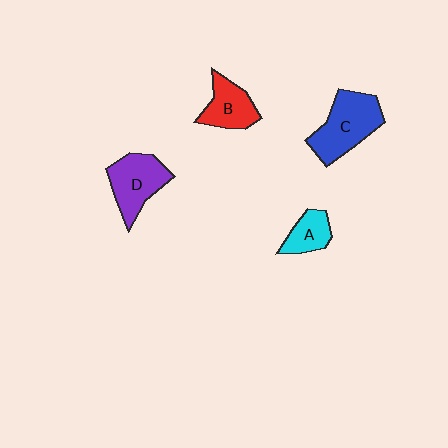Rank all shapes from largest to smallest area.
From largest to smallest: C (blue), D (purple), B (red), A (cyan).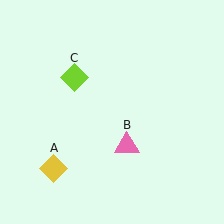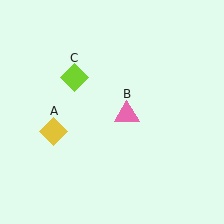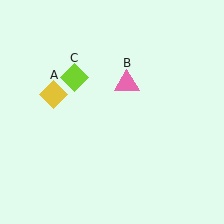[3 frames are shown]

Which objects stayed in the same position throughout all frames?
Lime diamond (object C) remained stationary.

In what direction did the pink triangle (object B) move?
The pink triangle (object B) moved up.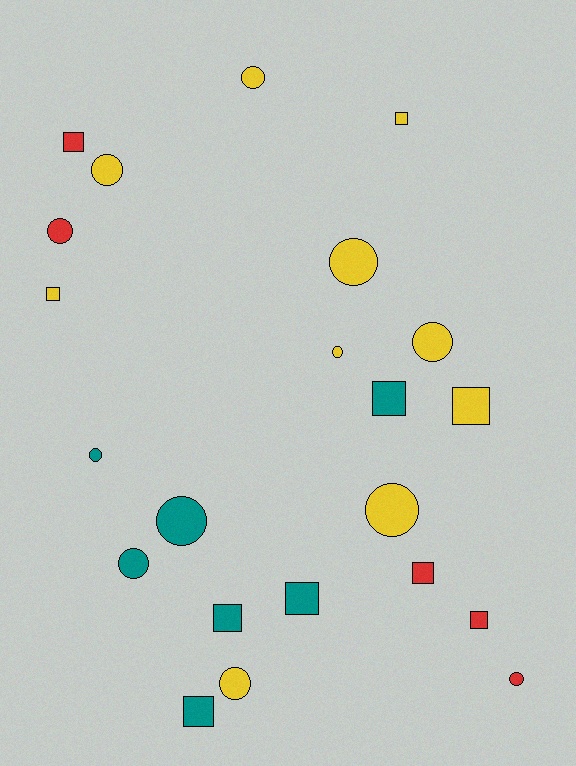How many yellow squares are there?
There are 3 yellow squares.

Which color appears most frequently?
Yellow, with 10 objects.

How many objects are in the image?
There are 22 objects.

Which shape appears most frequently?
Circle, with 12 objects.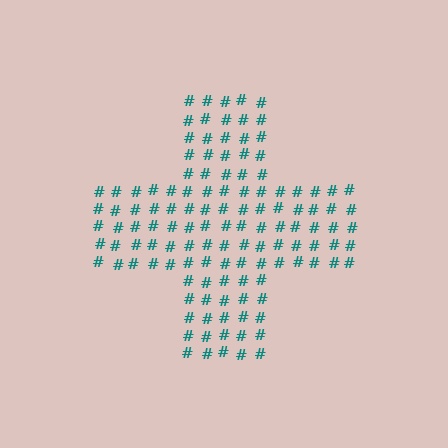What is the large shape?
The large shape is a cross.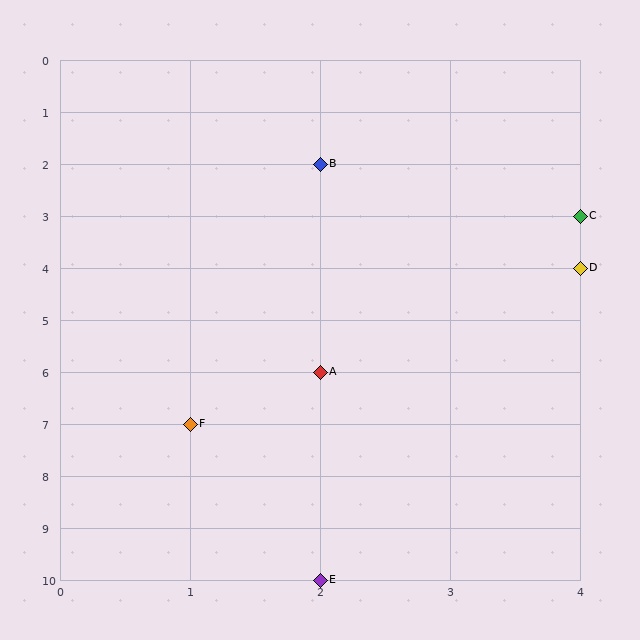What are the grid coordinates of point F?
Point F is at grid coordinates (1, 7).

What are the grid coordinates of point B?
Point B is at grid coordinates (2, 2).